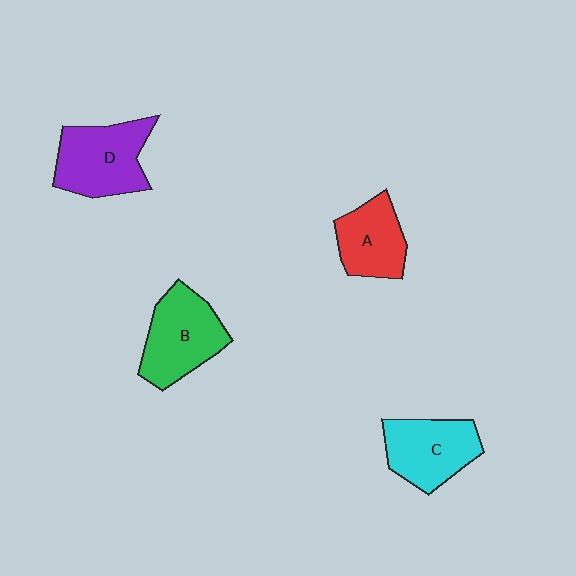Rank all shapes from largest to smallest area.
From largest to smallest: D (purple), B (green), C (cyan), A (red).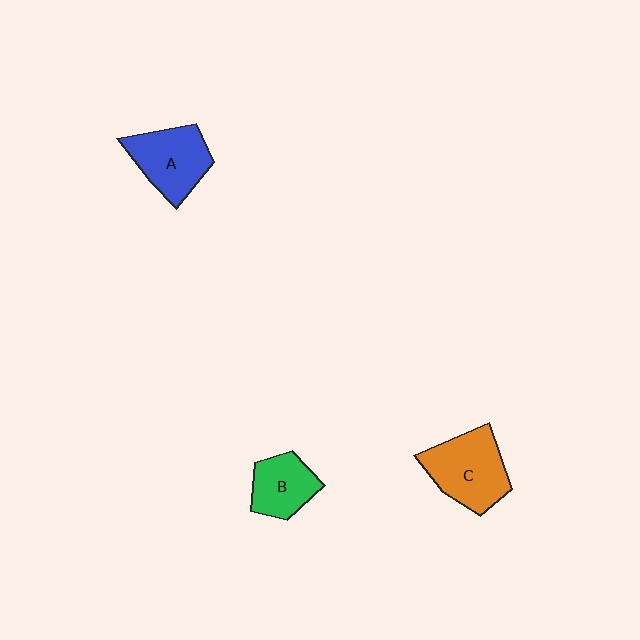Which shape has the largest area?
Shape C (orange).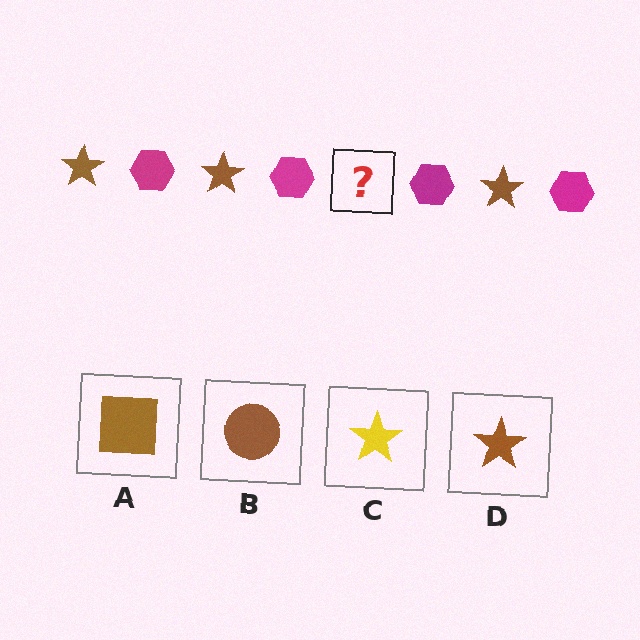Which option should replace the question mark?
Option D.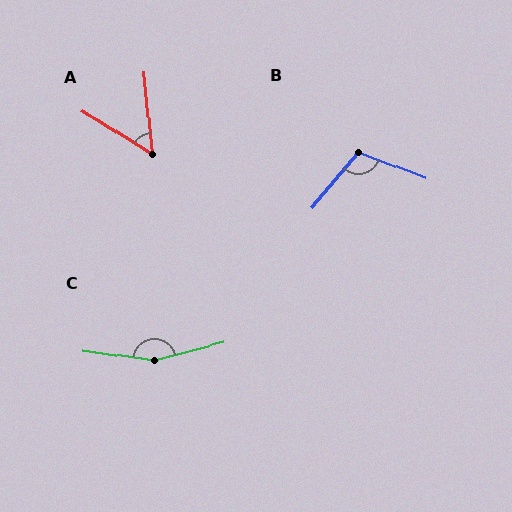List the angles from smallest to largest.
A (53°), B (109°), C (157°).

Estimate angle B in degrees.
Approximately 109 degrees.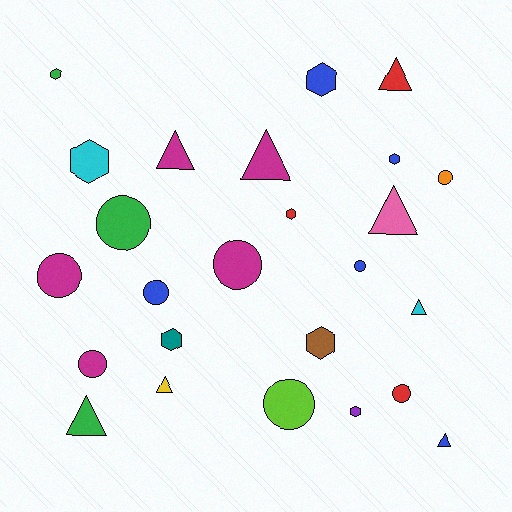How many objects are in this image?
There are 25 objects.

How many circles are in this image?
There are 9 circles.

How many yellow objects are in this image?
There is 1 yellow object.